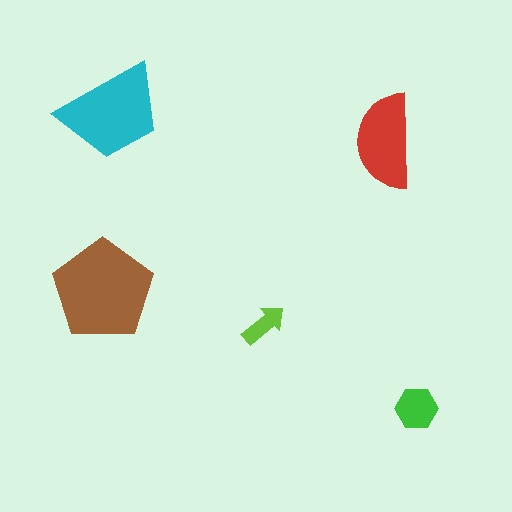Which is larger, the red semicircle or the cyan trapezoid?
The cyan trapezoid.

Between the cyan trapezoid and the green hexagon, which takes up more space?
The cyan trapezoid.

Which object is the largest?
The brown pentagon.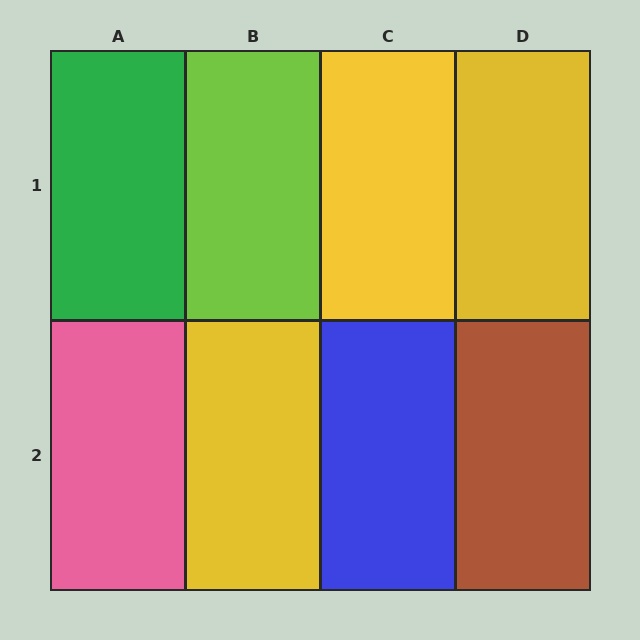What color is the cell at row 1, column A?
Green.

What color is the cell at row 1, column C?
Yellow.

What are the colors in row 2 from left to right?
Pink, yellow, blue, brown.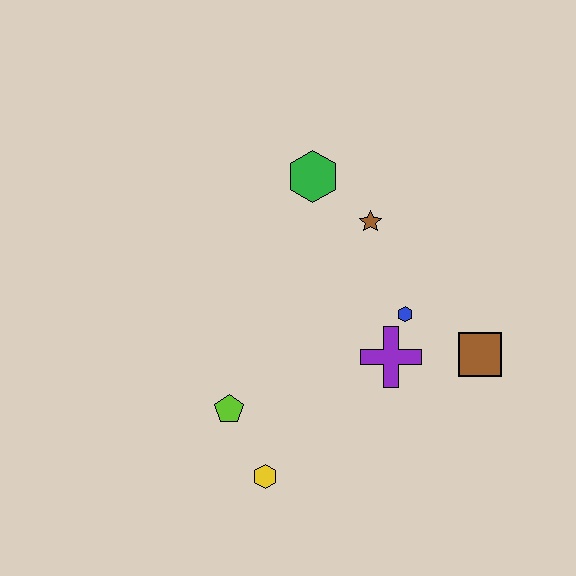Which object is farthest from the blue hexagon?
The yellow hexagon is farthest from the blue hexagon.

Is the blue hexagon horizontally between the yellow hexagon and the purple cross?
No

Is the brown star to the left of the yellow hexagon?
No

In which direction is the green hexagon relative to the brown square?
The green hexagon is above the brown square.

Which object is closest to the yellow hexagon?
The lime pentagon is closest to the yellow hexagon.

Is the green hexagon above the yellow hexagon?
Yes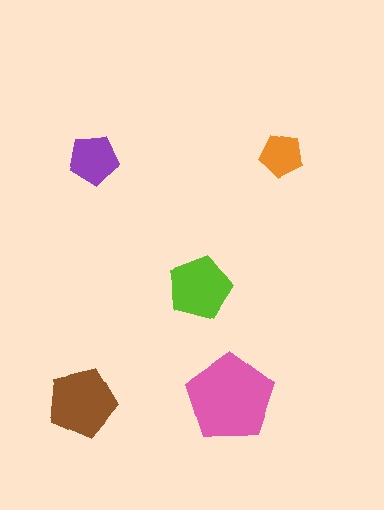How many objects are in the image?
There are 5 objects in the image.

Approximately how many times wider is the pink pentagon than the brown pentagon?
About 1.5 times wider.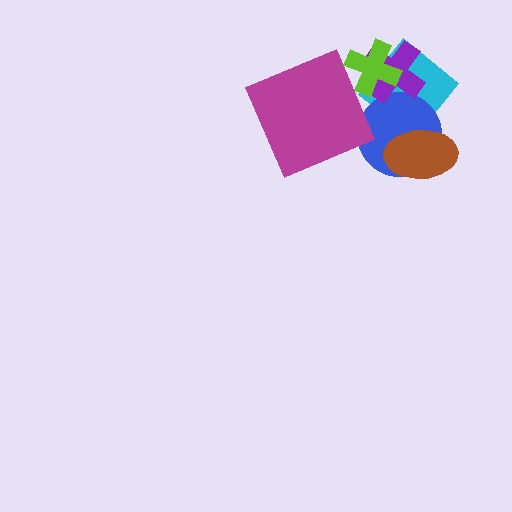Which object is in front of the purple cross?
The lime cross is in front of the purple cross.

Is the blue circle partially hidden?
Yes, it is partially covered by another shape.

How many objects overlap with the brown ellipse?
1 object overlaps with the brown ellipse.